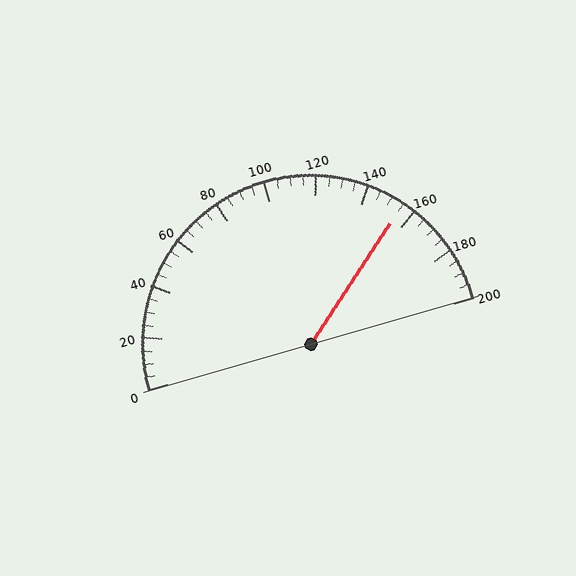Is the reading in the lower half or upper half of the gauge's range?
The reading is in the upper half of the range (0 to 200).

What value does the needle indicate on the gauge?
The needle indicates approximately 155.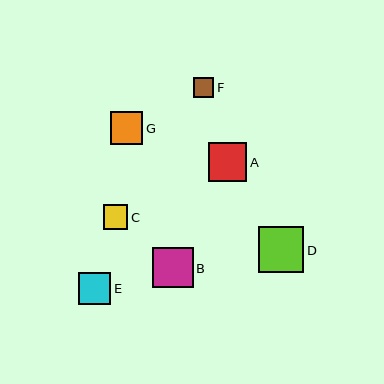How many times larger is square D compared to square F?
Square D is approximately 2.3 times the size of square F.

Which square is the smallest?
Square F is the smallest with a size of approximately 20 pixels.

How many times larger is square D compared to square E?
Square D is approximately 1.4 times the size of square E.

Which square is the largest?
Square D is the largest with a size of approximately 46 pixels.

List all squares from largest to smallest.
From largest to smallest: D, B, A, G, E, C, F.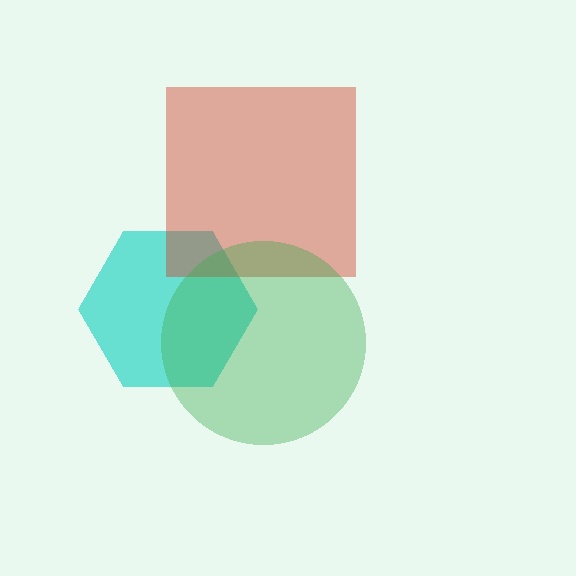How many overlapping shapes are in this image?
There are 3 overlapping shapes in the image.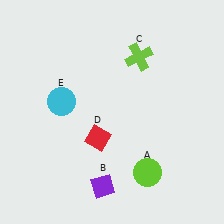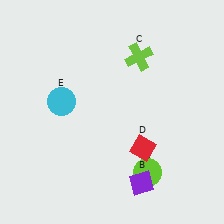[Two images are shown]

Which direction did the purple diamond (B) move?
The purple diamond (B) moved right.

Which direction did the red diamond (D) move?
The red diamond (D) moved right.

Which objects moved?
The objects that moved are: the purple diamond (B), the red diamond (D).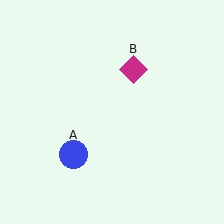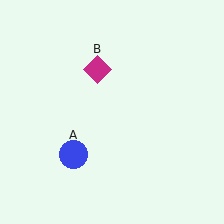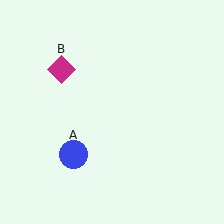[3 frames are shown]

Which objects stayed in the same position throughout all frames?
Blue circle (object A) remained stationary.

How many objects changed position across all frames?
1 object changed position: magenta diamond (object B).